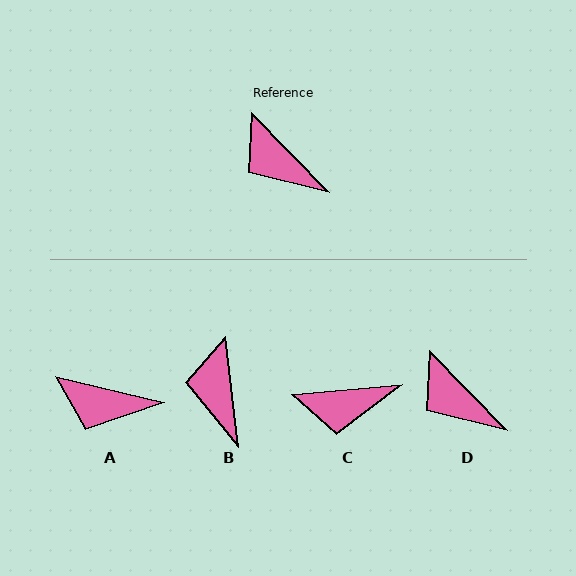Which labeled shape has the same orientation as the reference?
D.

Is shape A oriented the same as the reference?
No, it is off by about 32 degrees.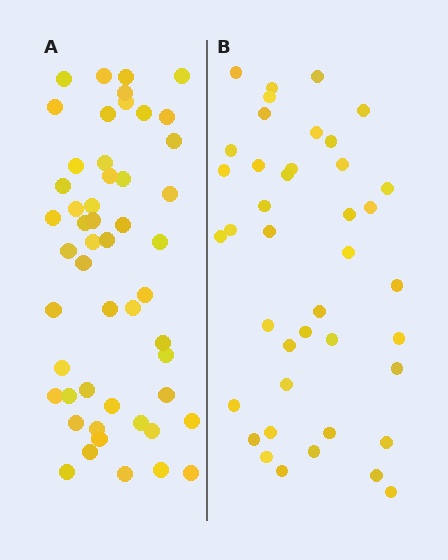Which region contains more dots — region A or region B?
Region A (the left region) has more dots.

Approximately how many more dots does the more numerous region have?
Region A has roughly 10 or so more dots than region B.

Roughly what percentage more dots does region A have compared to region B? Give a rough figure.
About 25% more.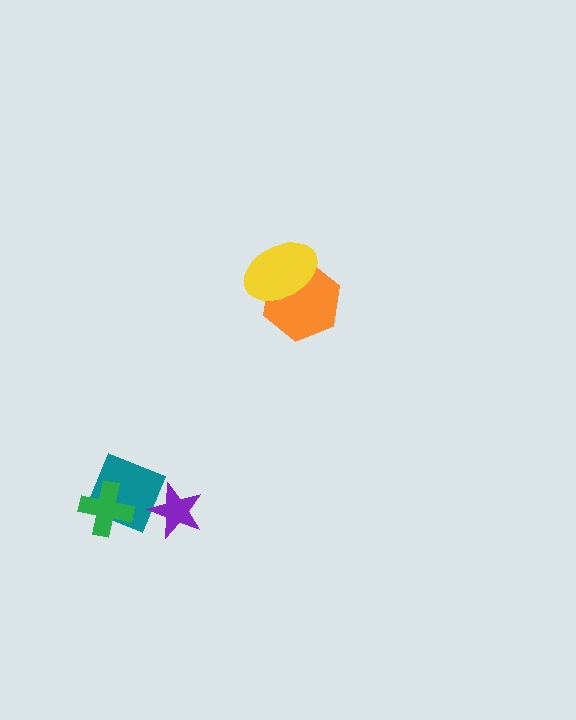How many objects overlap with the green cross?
1 object overlaps with the green cross.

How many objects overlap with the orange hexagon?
1 object overlaps with the orange hexagon.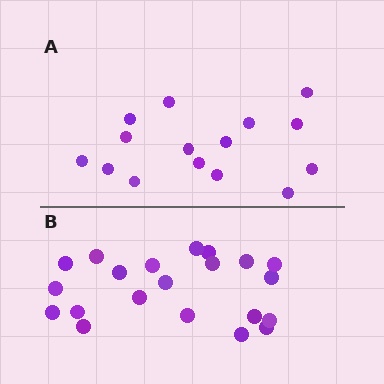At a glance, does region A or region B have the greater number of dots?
Region B (the bottom region) has more dots.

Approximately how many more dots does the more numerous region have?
Region B has about 6 more dots than region A.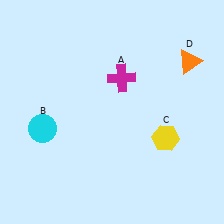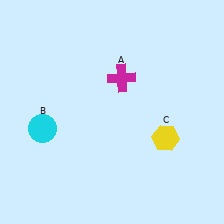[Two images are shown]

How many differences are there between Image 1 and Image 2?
There is 1 difference between the two images.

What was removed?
The orange triangle (D) was removed in Image 2.